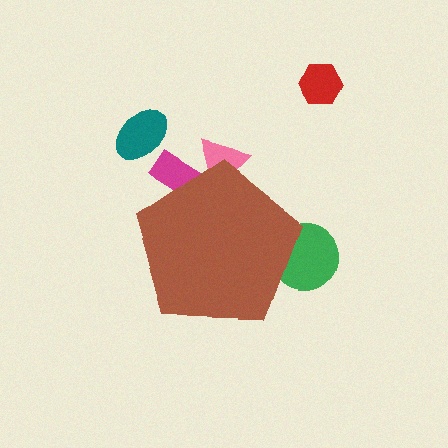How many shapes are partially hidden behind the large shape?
3 shapes are partially hidden.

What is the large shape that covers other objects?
A brown pentagon.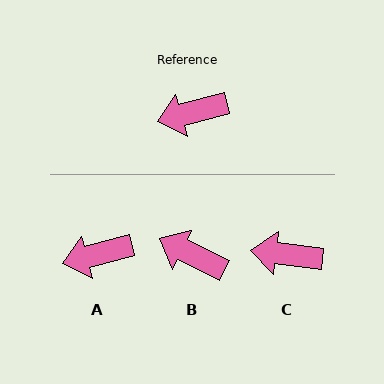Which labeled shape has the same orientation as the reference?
A.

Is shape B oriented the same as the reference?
No, it is off by about 41 degrees.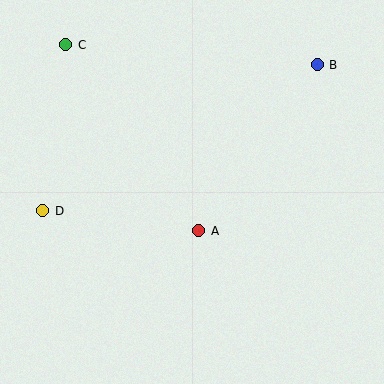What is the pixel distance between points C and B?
The distance between C and B is 252 pixels.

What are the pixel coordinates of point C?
Point C is at (66, 45).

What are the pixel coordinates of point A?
Point A is at (199, 231).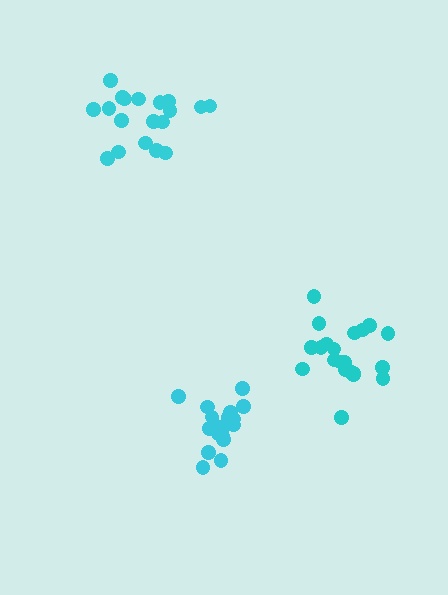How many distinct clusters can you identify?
There are 3 distinct clusters.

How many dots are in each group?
Group 1: 19 dots, Group 2: 21 dots, Group 3: 18 dots (58 total).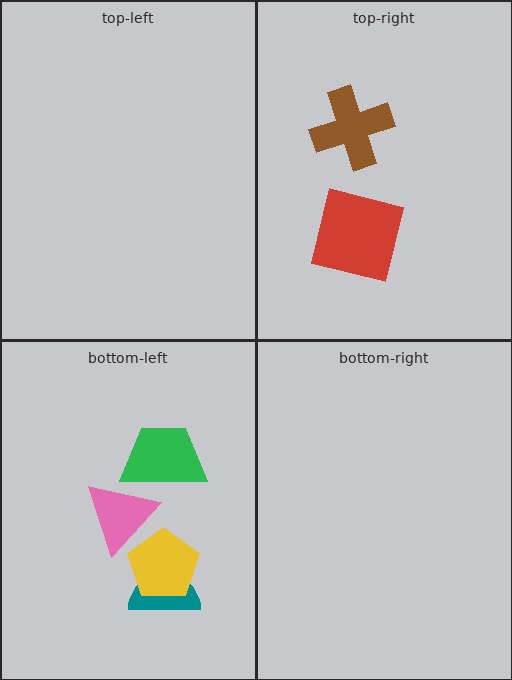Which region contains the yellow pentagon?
The bottom-left region.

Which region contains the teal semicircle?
The bottom-left region.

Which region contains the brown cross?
The top-right region.